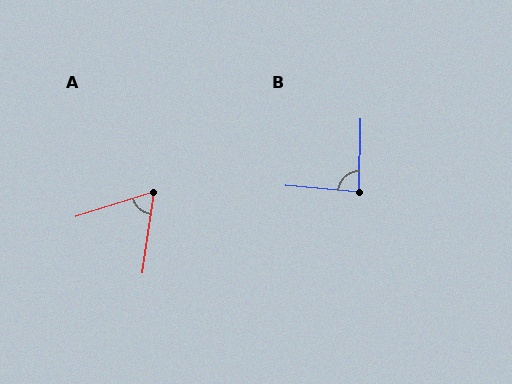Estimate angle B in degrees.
Approximately 86 degrees.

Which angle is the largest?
B, at approximately 86 degrees.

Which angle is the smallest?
A, at approximately 64 degrees.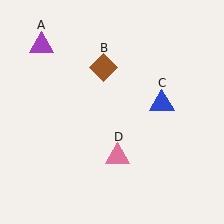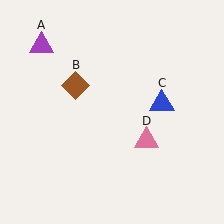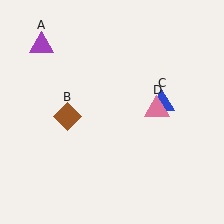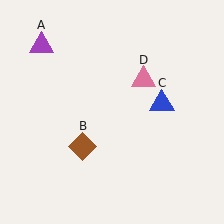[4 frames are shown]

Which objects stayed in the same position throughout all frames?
Purple triangle (object A) and blue triangle (object C) remained stationary.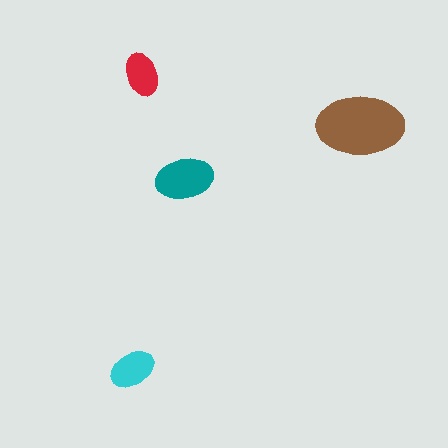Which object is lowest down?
The cyan ellipse is bottommost.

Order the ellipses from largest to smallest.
the brown one, the teal one, the cyan one, the red one.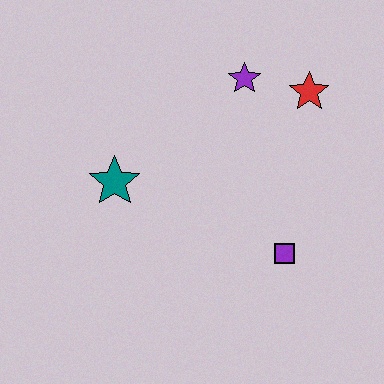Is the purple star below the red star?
No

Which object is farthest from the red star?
The teal star is farthest from the red star.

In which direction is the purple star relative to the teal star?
The purple star is to the right of the teal star.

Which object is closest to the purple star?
The red star is closest to the purple star.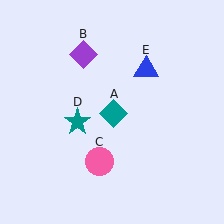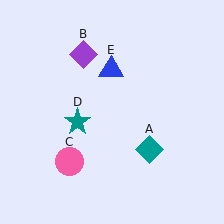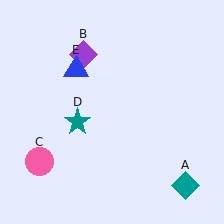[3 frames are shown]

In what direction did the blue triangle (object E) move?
The blue triangle (object E) moved left.